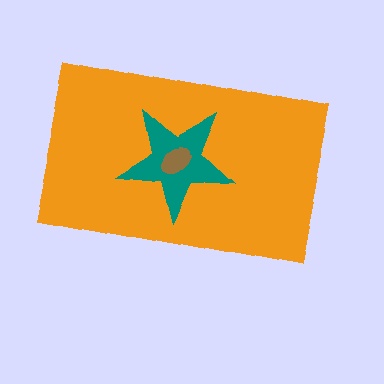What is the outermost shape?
The orange rectangle.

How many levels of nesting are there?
3.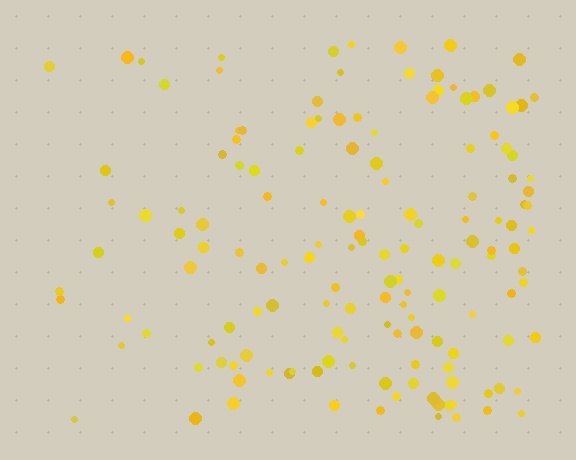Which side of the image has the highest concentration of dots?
The right.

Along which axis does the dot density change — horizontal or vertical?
Horizontal.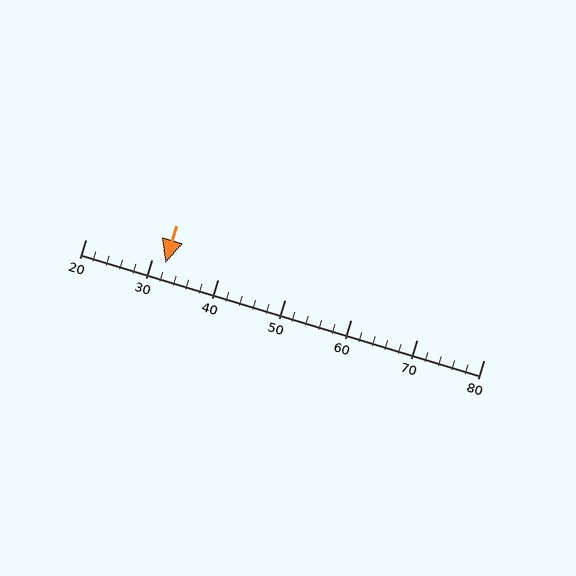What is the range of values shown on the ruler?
The ruler shows values from 20 to 80.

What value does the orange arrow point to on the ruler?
The orange arrow points to approximately 32.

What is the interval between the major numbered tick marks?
The major tick marks are spaced 10 units apart.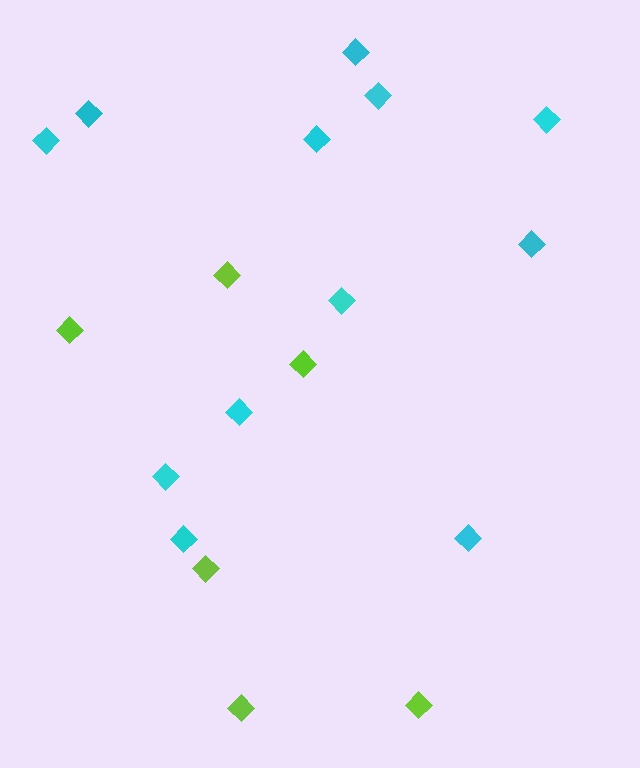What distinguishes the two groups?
There are 2 groups: one group of cyan diamonds (12) and one group of lime diamonds (6).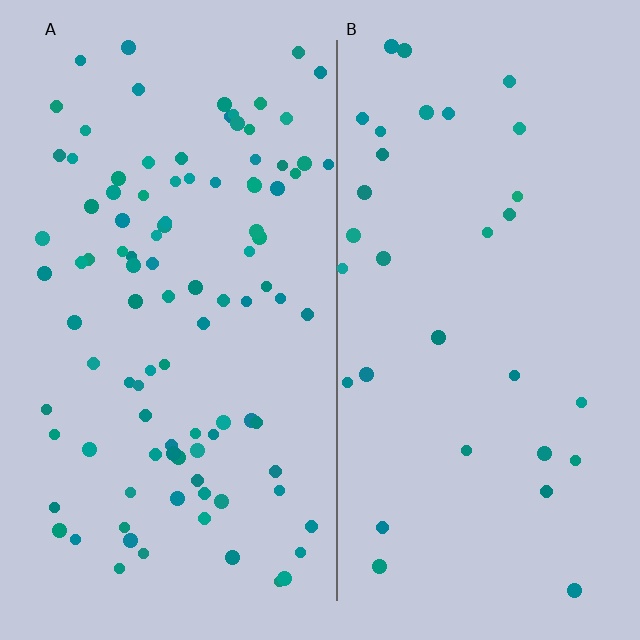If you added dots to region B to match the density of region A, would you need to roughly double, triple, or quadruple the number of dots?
Approximately triple.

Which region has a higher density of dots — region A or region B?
A (the left).